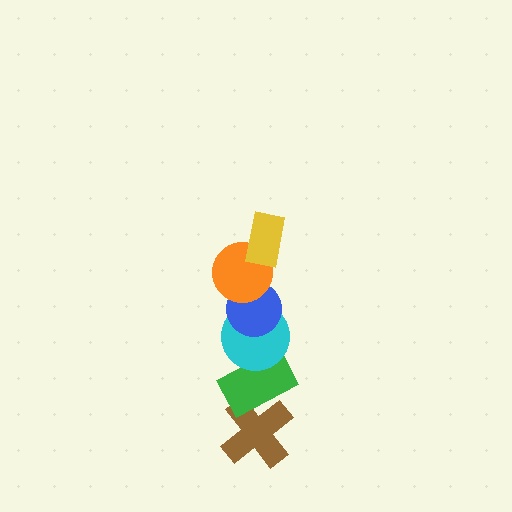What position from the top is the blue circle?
The blue circle is 3rd from the top.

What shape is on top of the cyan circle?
The blue circle is on top of the cyan circle.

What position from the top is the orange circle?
The orange circle is 2nd from the top.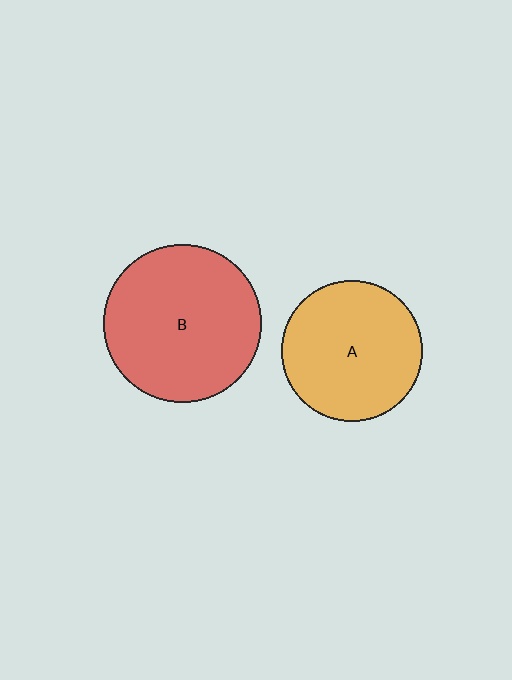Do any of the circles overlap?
No, none of the circles overlap.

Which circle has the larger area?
Circle B (red).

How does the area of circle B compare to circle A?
Approximately 1.3 times.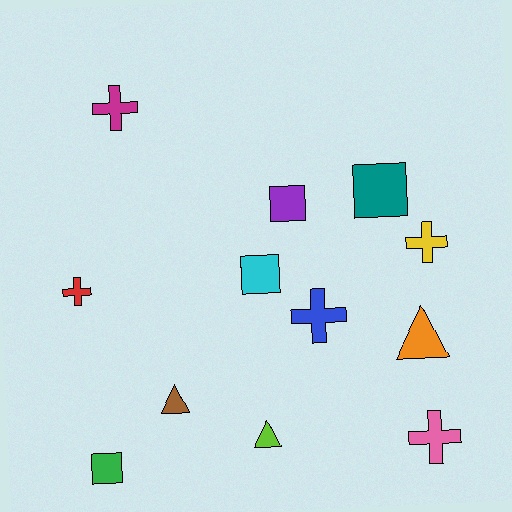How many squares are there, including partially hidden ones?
There are 4 squares.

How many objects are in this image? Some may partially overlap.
There are 12 objects.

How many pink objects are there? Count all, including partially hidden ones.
There is 1 pink object.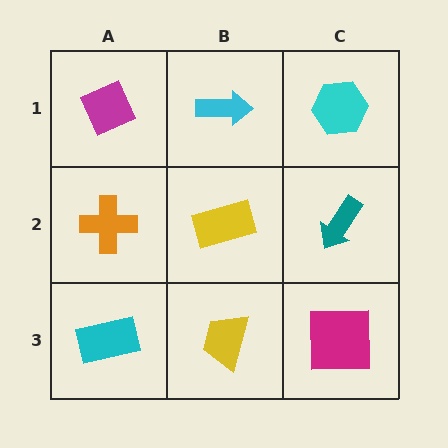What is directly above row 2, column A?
A magenta diamond.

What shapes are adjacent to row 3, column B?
A yellow rectangle (row 2, column B), a cyan rectangle (row 3, column A), a magenta square (row 3, column C).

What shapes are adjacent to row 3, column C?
A teal arrow (row 2, column C), a yellow trapezoid (row 3, column B).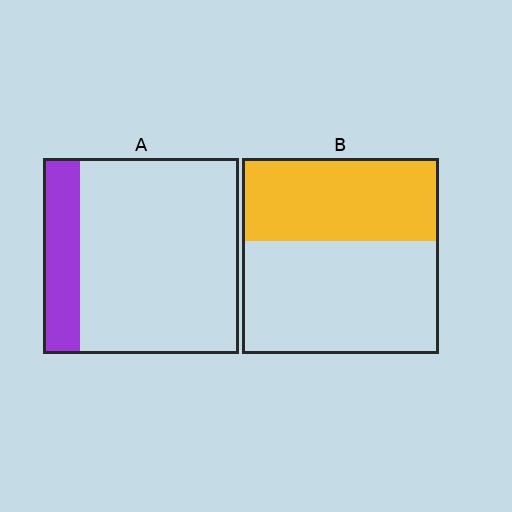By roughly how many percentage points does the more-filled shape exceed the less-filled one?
By roughly 25 percentage points (B over A).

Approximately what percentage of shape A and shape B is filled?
A is approximately 20% and B is approximately 40%.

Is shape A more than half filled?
No.